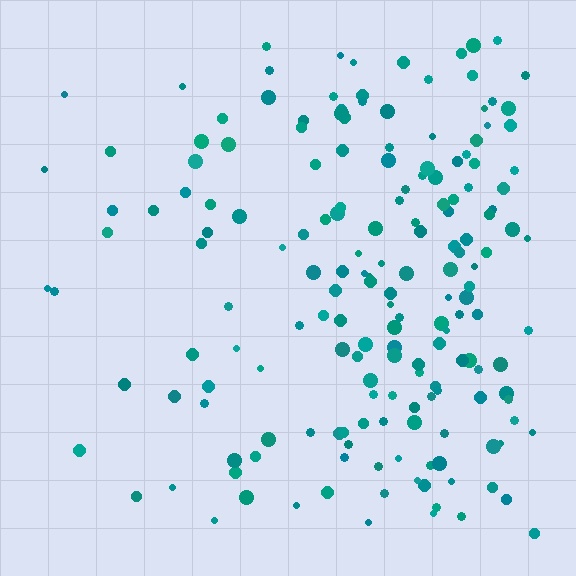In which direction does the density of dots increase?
From left to right, with the right side densest.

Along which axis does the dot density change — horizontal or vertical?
Horizontal.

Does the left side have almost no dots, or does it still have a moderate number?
Still a moderate number, just noticeably fewer than the right.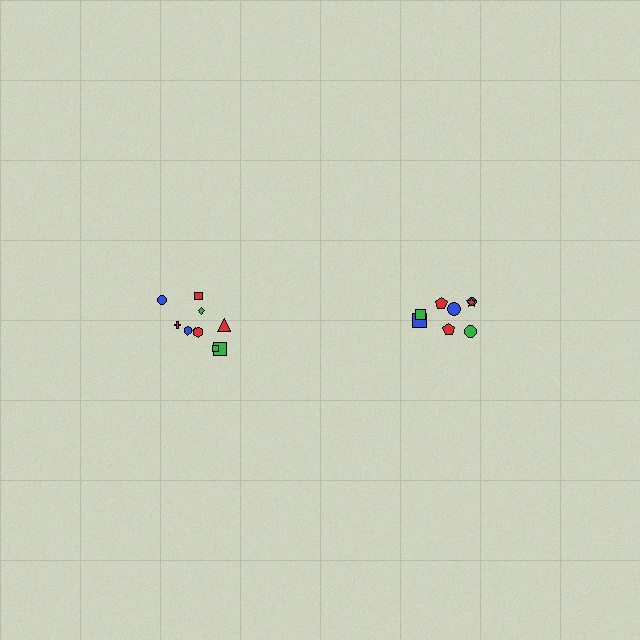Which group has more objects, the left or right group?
The left group.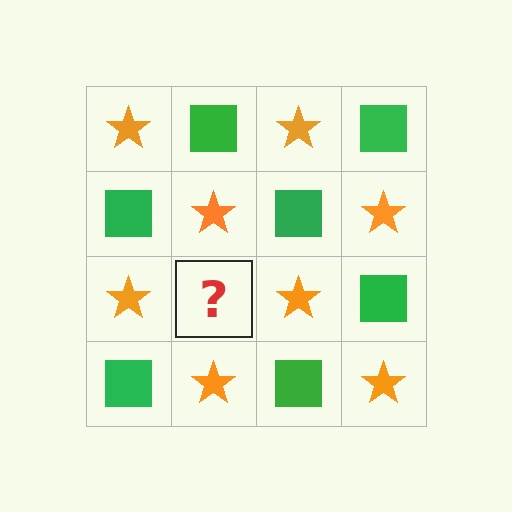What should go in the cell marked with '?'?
The missing cell should contain a green square.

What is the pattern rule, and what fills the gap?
The rule is that it alternates orange star and green square in a checkerboard pattern. The gap should be filled with a green square.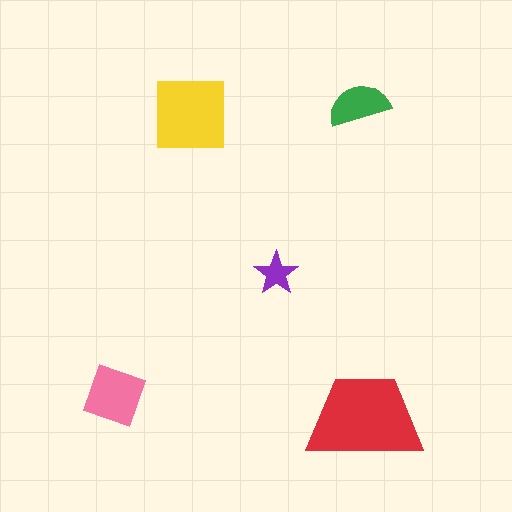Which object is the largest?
The red trapezoid.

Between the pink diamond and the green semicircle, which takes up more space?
The pink diamond.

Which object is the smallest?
The purple star.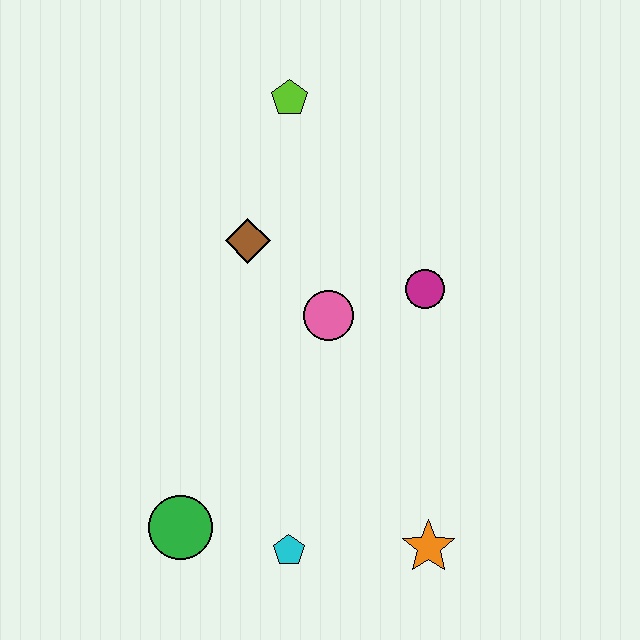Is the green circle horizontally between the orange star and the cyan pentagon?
No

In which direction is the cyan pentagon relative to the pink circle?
The cyan pentagon is below the pink circle.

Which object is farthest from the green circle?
The lime pentagon is farthest from the green circle.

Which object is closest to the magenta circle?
The pink circle is closest to the magenta circle.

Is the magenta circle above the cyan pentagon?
Yes